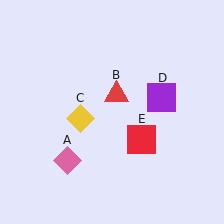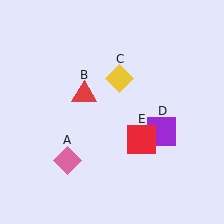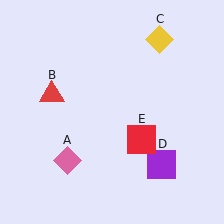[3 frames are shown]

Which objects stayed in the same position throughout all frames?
Pink diamond (object A) and red square (object E) remained stationary.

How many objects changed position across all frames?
3 objects changed position: red triangle (object B), yellow diamond (object C), purple square (object D).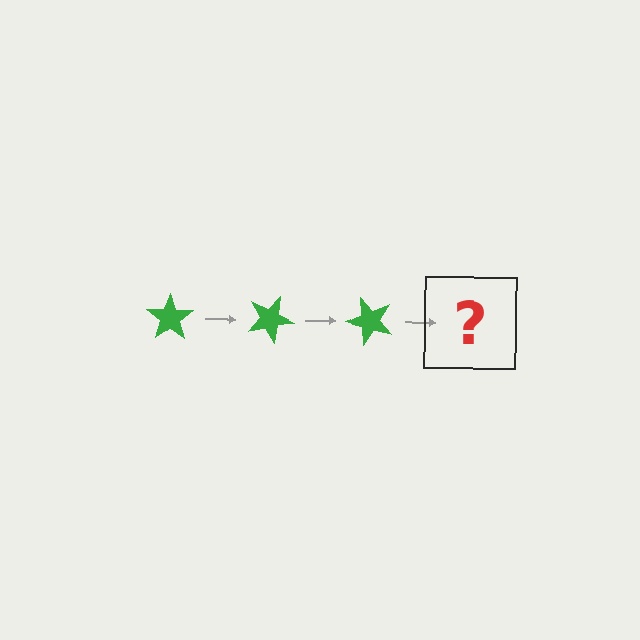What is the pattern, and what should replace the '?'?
The pattern is that the star rotates 25 degrees each step. The '?' should be a green star rotated 75 degrees.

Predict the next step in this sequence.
The next step is a green star rotated 75 degrees.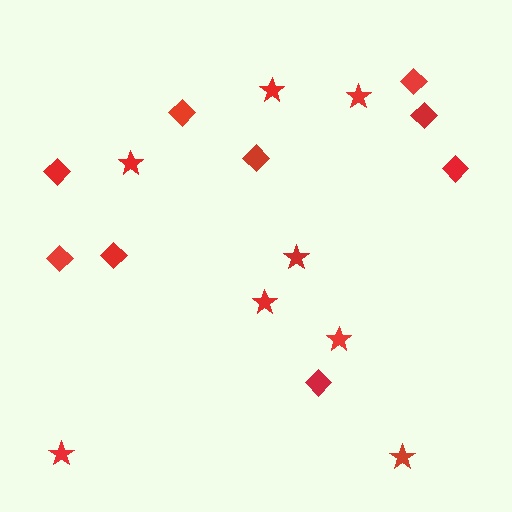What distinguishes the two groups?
There are 2 groups: one group of diamonds (9) and one group of stars (8).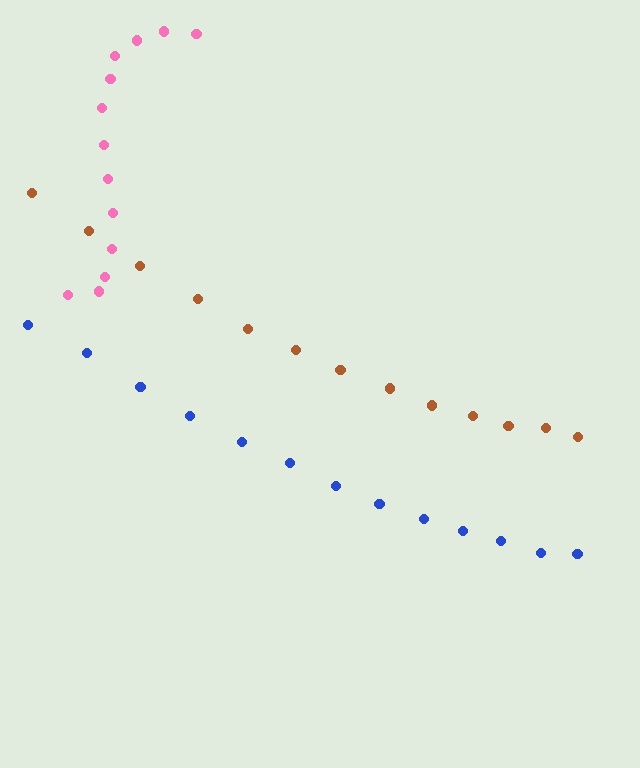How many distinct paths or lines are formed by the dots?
There are 3 distinct paths.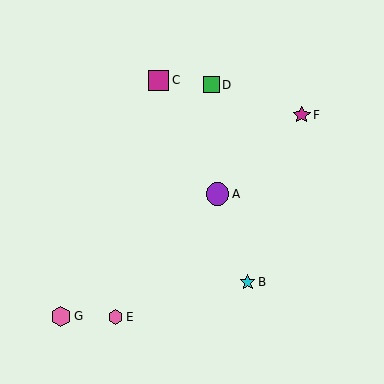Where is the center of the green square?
The center of the green square is at (211, 85).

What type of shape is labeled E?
Shape E is a pink hexagon.